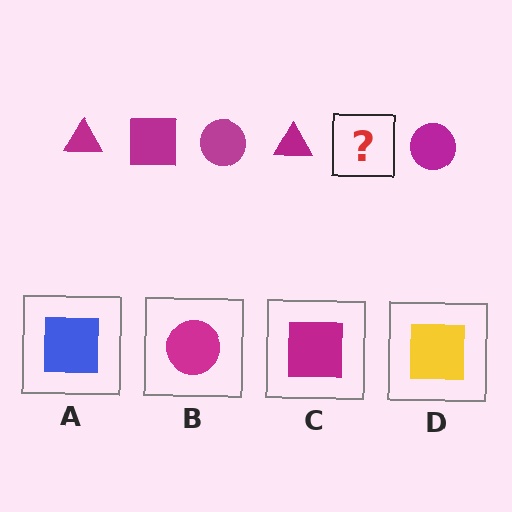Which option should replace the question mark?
Option C.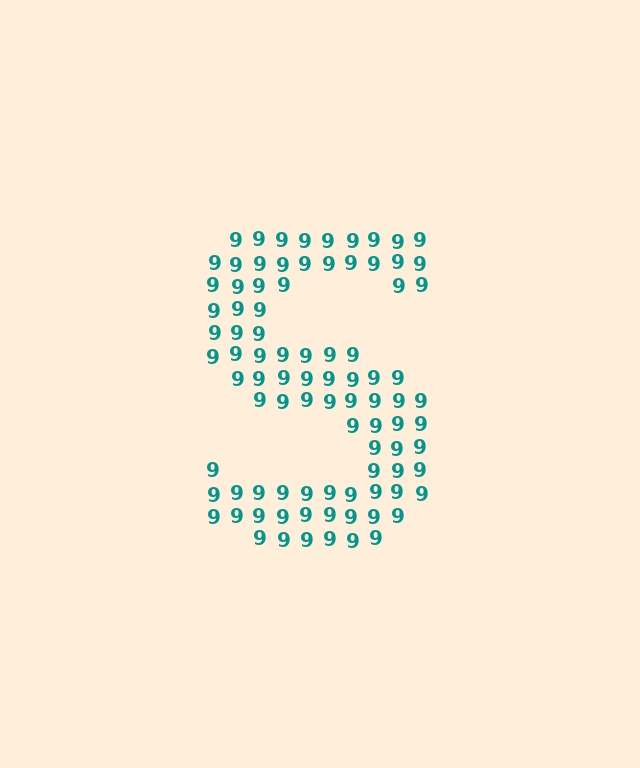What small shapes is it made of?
It is made of small digit 9's.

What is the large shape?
The large shape is the letter S.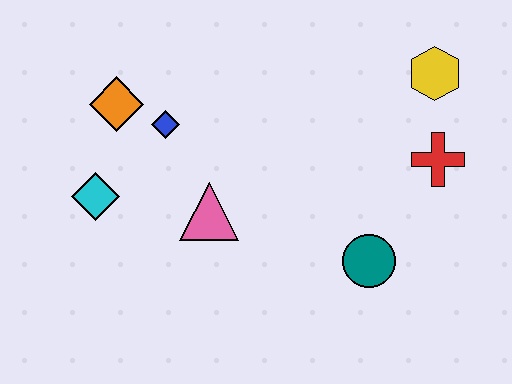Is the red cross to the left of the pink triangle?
No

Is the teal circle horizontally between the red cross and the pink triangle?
Yes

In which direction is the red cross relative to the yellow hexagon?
The red cross is below the yellow hexagon.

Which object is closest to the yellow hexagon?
The red cross is closest to the yellow hexagon.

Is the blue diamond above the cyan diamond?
Yes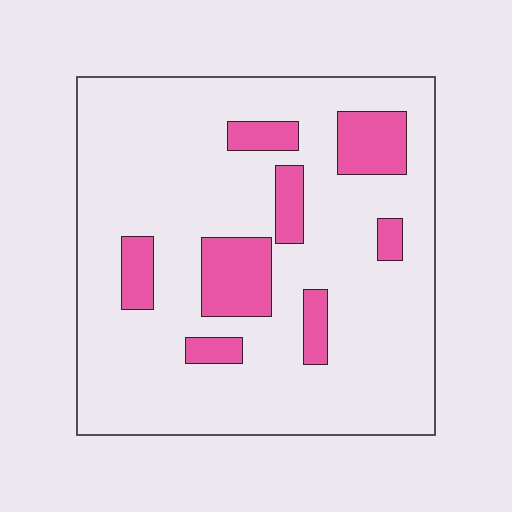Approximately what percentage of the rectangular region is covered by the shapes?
Approximately 15%.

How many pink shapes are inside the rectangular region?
8.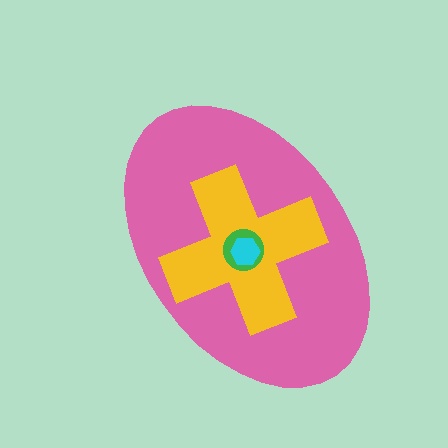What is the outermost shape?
The pink ellipse.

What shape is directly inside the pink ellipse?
The yellow cross.